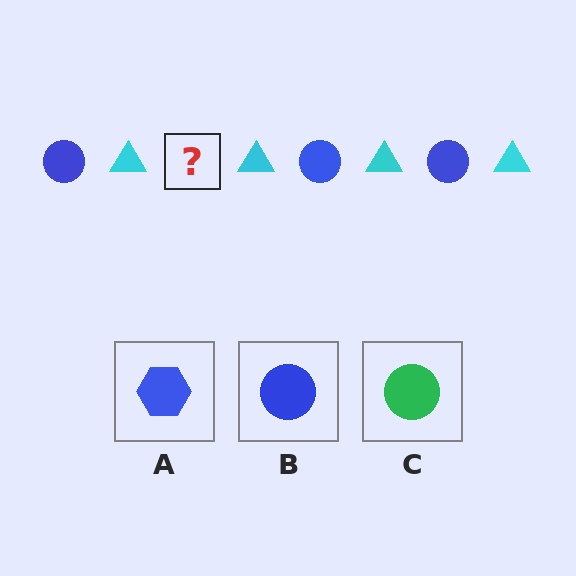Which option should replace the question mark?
Option B.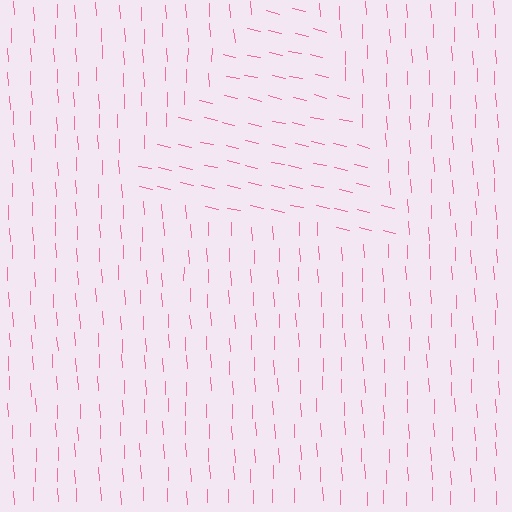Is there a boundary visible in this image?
Yes, there is a texture boundary formed by a change in line orientation.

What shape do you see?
I see a triangle.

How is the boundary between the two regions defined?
The boundary is defined purely by a change in line orientation (approximately 75 degrees difference). All lines are the same color and thickness.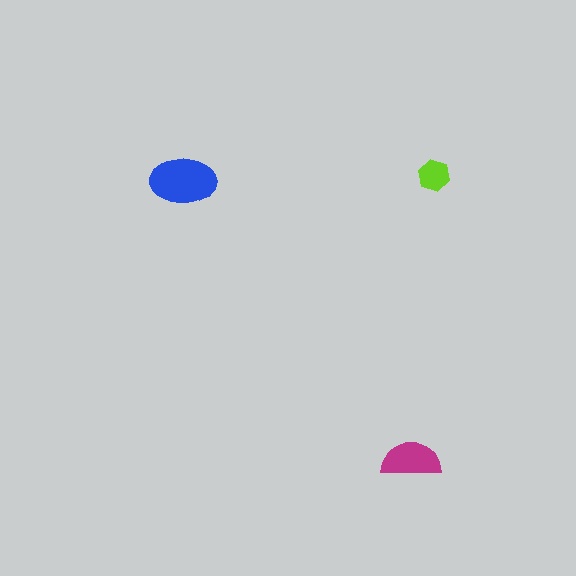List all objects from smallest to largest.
The lime hexagon, the magenta semicircle, the blue ellipse.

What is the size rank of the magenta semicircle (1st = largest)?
2nd.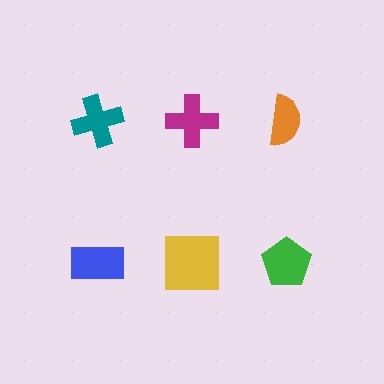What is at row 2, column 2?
A yellow square.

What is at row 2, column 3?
A green pentagon.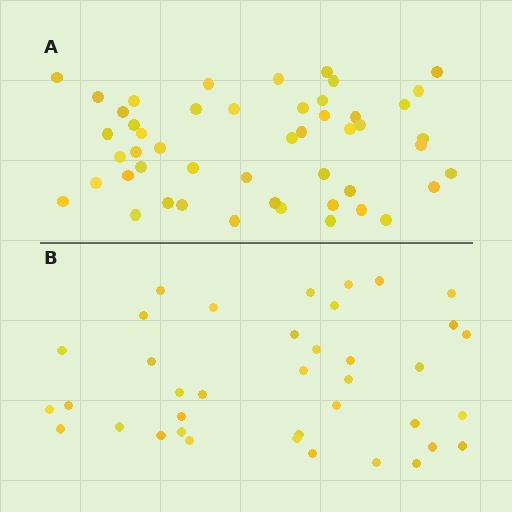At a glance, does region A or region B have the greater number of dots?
Region A (the top region) has more dots.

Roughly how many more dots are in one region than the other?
Region A has roughly 12 or so more dots than region B.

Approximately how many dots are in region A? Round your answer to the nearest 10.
About 50 dots. (The exact count is 49, which rounds to 50.)